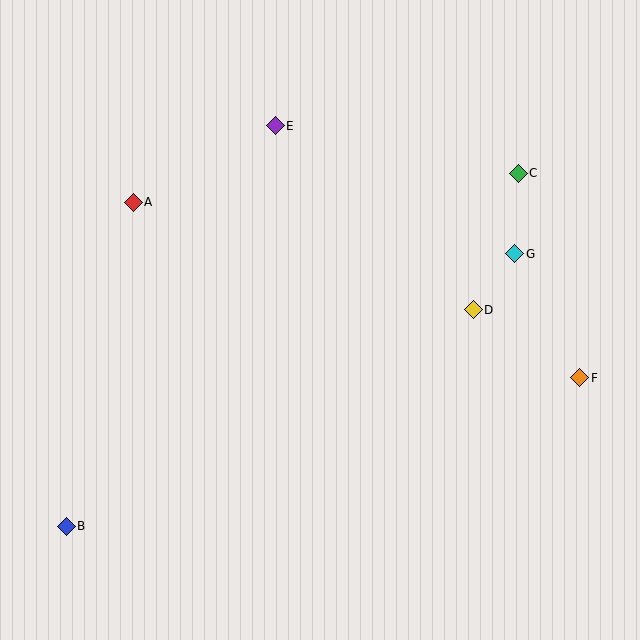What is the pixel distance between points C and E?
The distance between C and E is 248 pixels.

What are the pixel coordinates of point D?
Point D is at (473, 310).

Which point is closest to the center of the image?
Point D at (473, 310) is closest to the center.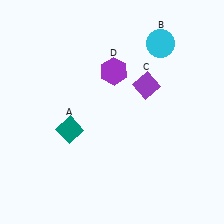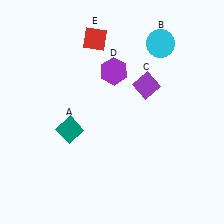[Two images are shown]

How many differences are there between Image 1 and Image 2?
There is 1 difference between the two images.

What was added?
A red diamond (E) was added in Image 2.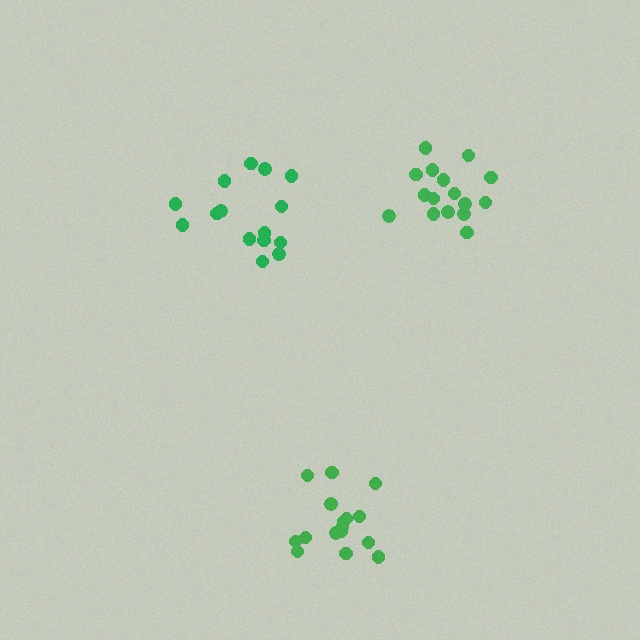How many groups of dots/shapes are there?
There are 3 groups.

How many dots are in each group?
Group 1: 15 dots, Group 2: 16 dots, Group 3: 16 dots (47 total).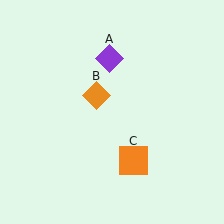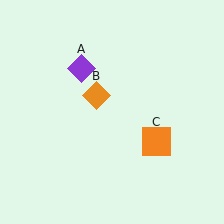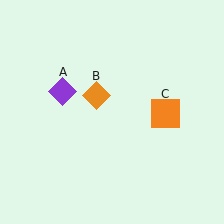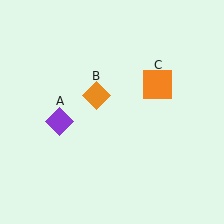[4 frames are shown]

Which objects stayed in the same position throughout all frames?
Orange diamond (object B) remained stationary.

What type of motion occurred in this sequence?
The purple diamond (object A), orange square (object C) rotated counterclockwise around the center of the scene.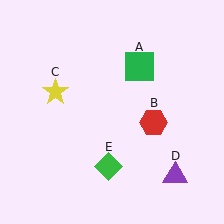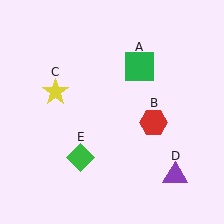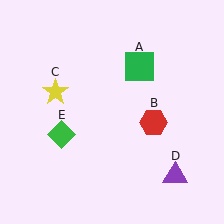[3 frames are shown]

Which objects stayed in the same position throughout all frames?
Green square (object A) and red hexagon (object B) and yellow star (object C) and purple triangle (object D) remained stationary.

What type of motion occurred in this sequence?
The green diamond (object E) rotated clockwise around the center of the scene.